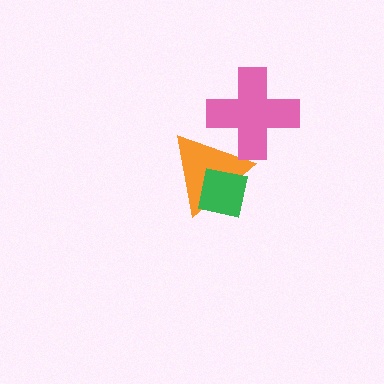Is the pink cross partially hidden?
No, no other shape covers it.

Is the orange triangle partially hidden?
Yes, it is partially covered by another shape.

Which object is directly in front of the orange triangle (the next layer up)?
The green square is directly in front of the orange triangle.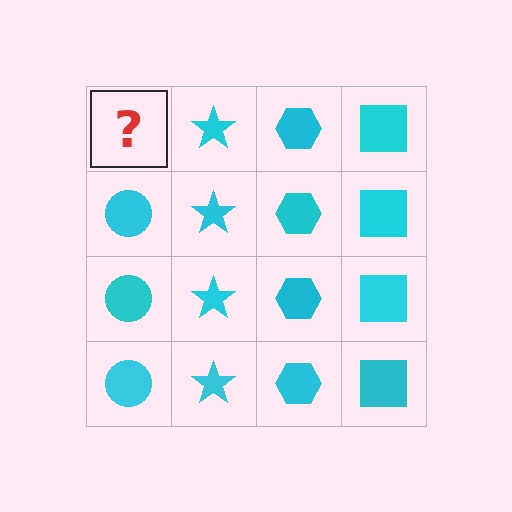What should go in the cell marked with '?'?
The missing cell should contain a cyan circle.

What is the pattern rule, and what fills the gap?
The rule is that each column has a consistent shape. The gap should be filled with a cyan circle.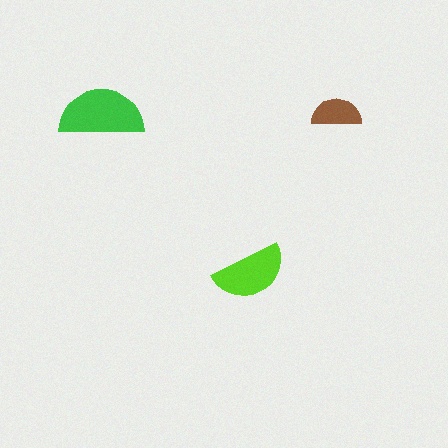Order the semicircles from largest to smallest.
the green one, the lime one, the brown one.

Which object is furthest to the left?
The green semicircle is leftmost.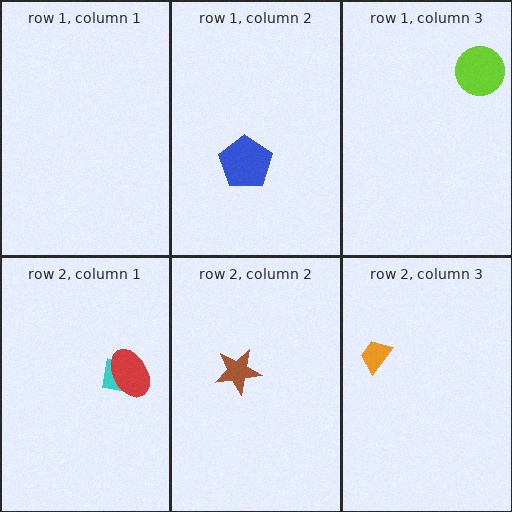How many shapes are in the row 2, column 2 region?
1.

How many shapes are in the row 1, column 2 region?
1.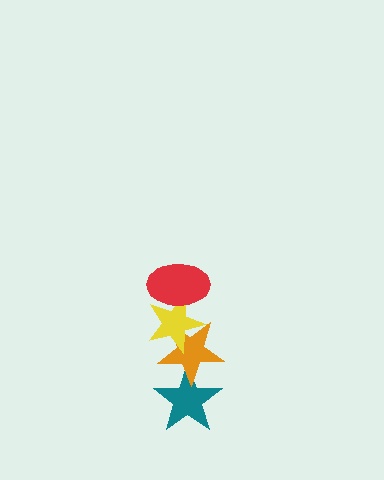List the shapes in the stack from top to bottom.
From top to bottom: the red ellipse, the yellow star, the orange star, the teal star.